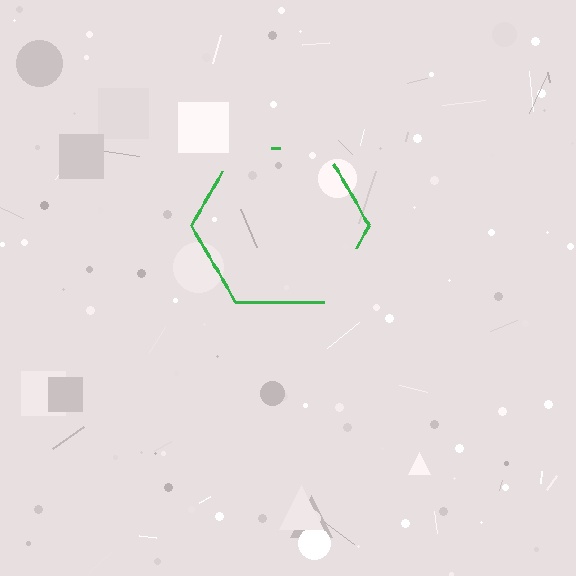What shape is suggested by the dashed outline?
The dashed outline suggests a hexagon.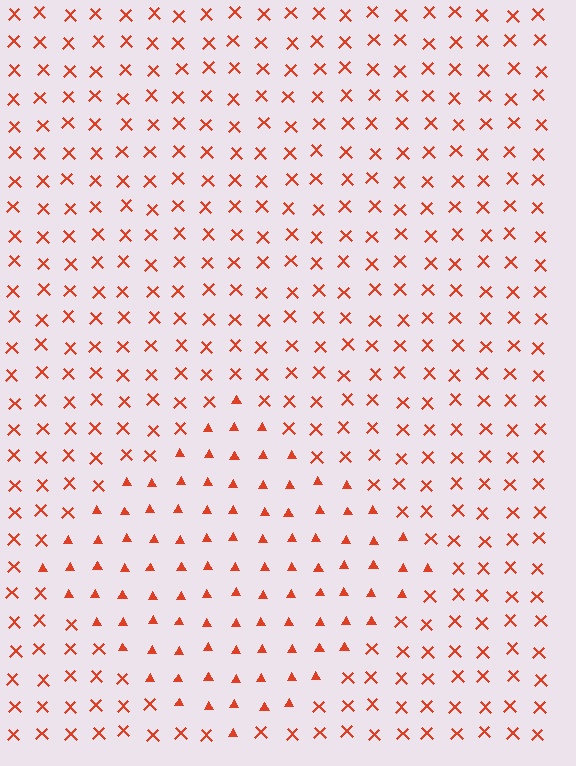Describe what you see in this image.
The image is filled with small red elements arranged in a uniform grid. A diamond-shaped region contains triangles, while the surrounding area contains X marks. The boundary is defined purely by the change in element shape.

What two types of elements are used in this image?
The image uses triangles inside the diamond region and X marks outside it.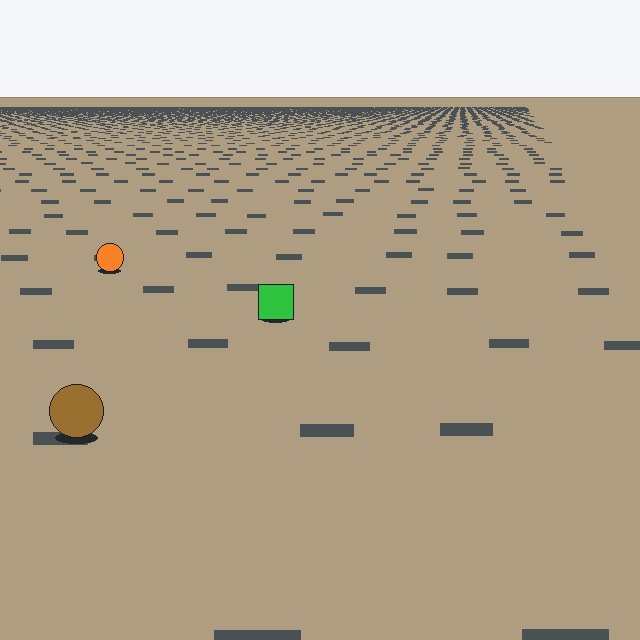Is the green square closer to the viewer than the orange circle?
Yes. The green square is closer — you can tell from the texture gradient: the ground texture is coarser near it.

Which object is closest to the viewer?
The brown circle is closest. The texture marks near it are larger and more spread out.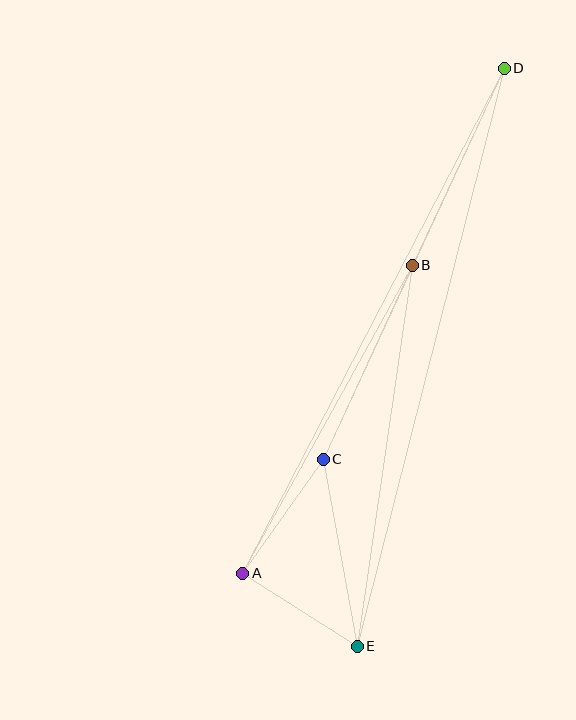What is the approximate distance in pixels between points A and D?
The distance between A and D is approximately 568 pixels.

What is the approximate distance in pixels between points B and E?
The distance between B and E is approximately 385 pixels.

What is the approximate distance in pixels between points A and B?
The distance between A and B is approximately 351 pixels.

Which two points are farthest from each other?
Points D and E are farthest from each other.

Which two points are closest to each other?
Points A and E are closest to each other.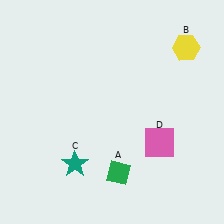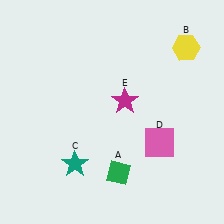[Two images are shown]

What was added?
A magenta star (E) was added in Image 2.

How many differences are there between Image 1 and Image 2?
There is 1 difference between the two images.